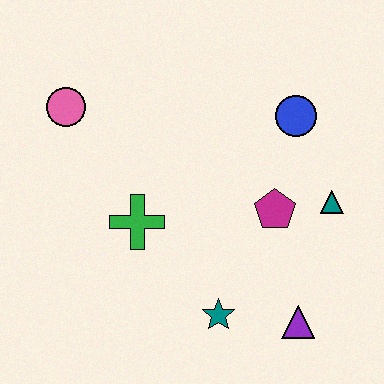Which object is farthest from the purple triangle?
The pink circle is farthest from the purple triangle.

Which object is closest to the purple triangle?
The teal star is closest to the purple triangle.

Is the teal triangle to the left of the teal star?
No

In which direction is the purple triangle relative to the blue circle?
The purple triangle is below the blue circle.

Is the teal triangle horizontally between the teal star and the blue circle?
No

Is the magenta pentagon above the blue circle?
No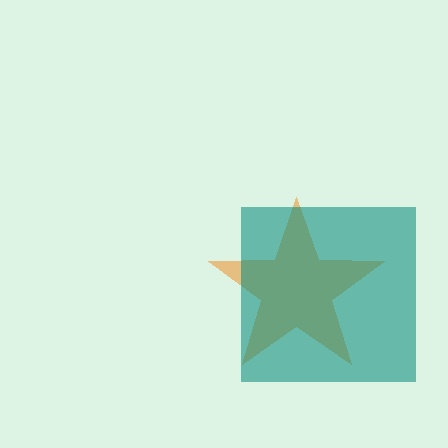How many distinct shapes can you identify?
There are 2 distinct shapes: an orange star, a teal square.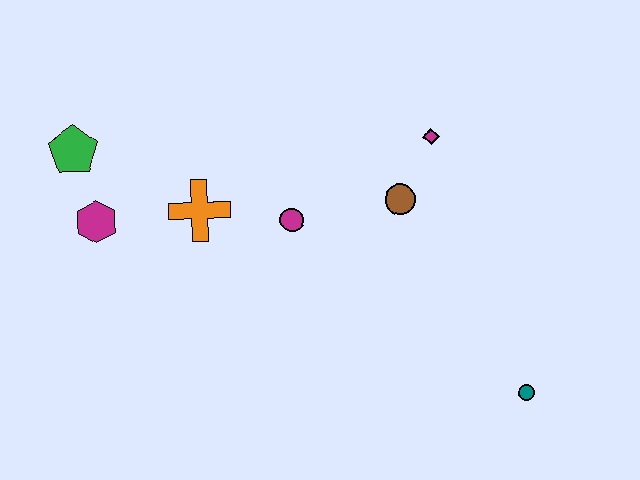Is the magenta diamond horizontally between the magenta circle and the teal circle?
Yes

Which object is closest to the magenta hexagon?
The green pentagon is closest to the magenta hexagon.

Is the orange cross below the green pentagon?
Yes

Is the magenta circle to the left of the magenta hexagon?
No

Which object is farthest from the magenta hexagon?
The teal circle is farthest from the magenta hexagon.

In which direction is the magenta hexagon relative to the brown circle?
The magenta hexagon is to the left of the brown circle.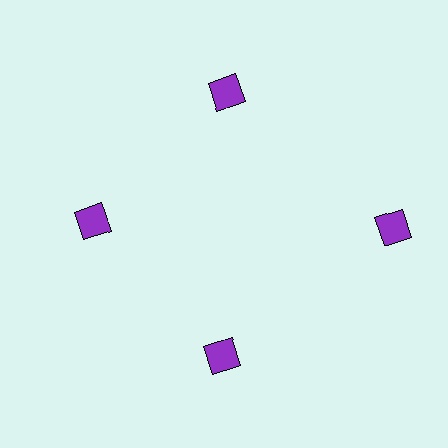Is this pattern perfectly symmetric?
No. The 4 purple squares are arranged in a ring, but one element near the 3 o'clock position is pushed outward from the center, breaking the 4-fold rotational symmetry.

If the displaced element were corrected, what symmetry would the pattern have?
It would have 4-fold rotational symmetry — the pattern would map onto itself every 90 degrees.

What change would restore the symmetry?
The symmetry would be restored by moving it inward, back onto the ring so that all 4 squares sit at equal angles and equal distance from the center.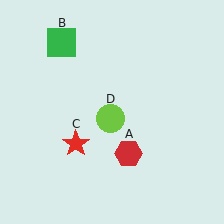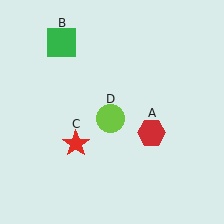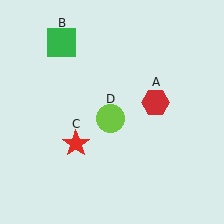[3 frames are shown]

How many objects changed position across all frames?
1 object changed position: red hexagon (object A).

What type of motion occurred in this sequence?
The red hexagon (object A) rotated counterclockwise around the center of the scene.